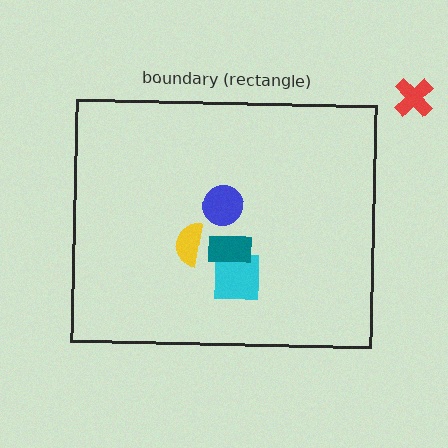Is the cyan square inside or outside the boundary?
Inside.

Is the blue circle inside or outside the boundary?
Inside.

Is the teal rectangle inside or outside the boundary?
Inside.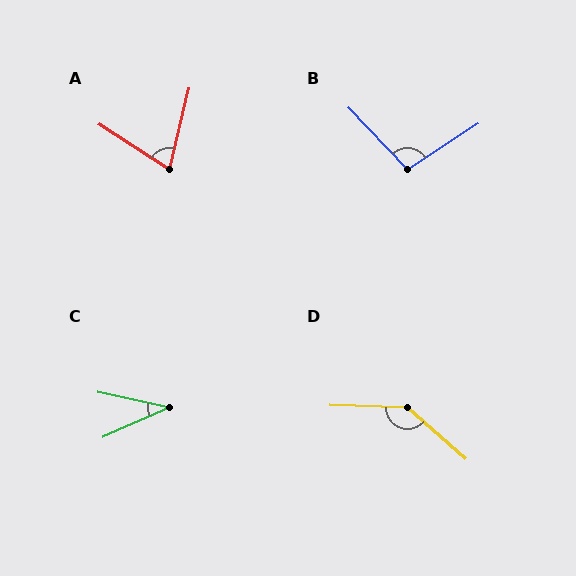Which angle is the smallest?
C, at approximately 36 degrees.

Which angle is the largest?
D, at approximately 141 degrees.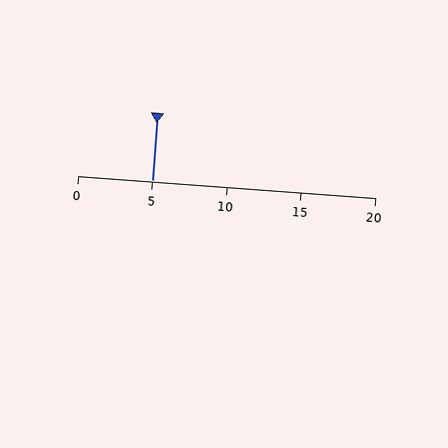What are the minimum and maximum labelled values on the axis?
The axis runs from 0 to 20.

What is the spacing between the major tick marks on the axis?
The major ticks are spaced 5 apart.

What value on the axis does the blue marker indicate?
The marker indicates approximately 5.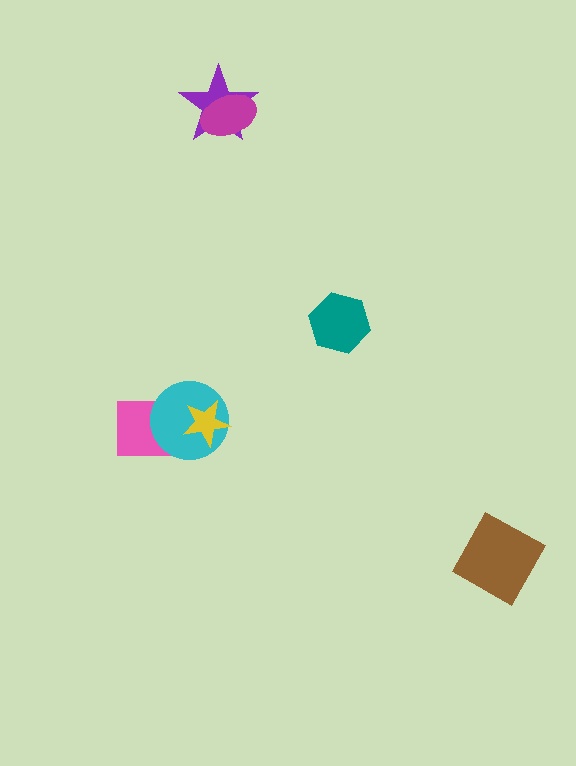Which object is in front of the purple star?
The magenta ellipse is in front of the purple star.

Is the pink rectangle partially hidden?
Yes, it is partially covered by another shape.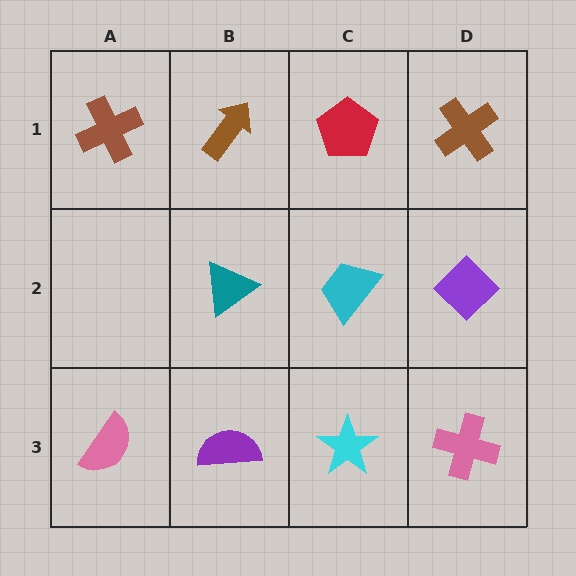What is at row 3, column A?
A pink semicircle.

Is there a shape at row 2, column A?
No, that cell is empty.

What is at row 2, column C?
A cyan trapezoid.